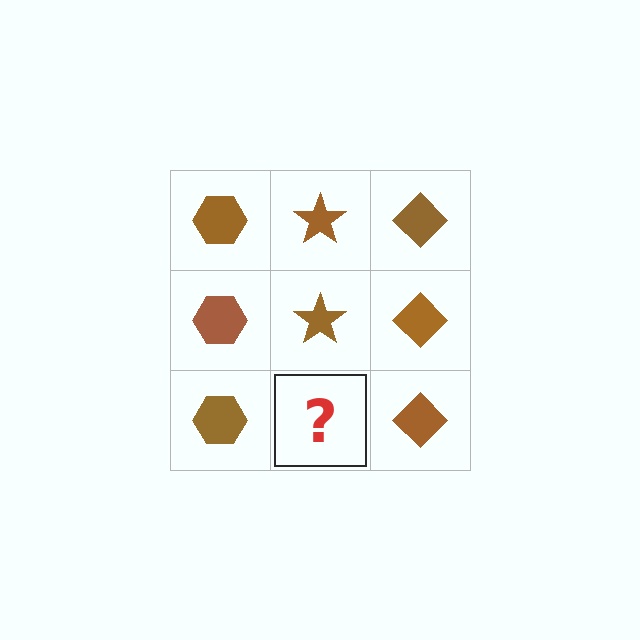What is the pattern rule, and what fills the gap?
The rule is that each column has a consistent shape. The gap should be filled with a brown star.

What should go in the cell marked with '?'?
The missing cell should contain a brown star.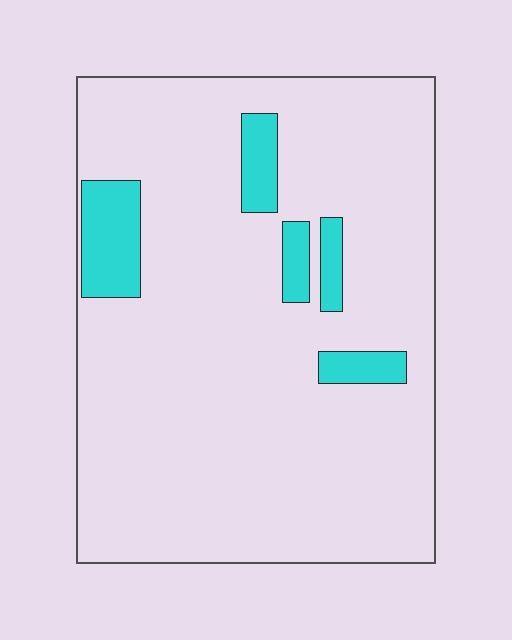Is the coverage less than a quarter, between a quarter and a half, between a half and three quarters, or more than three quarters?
Less than a quarter.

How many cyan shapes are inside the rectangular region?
5.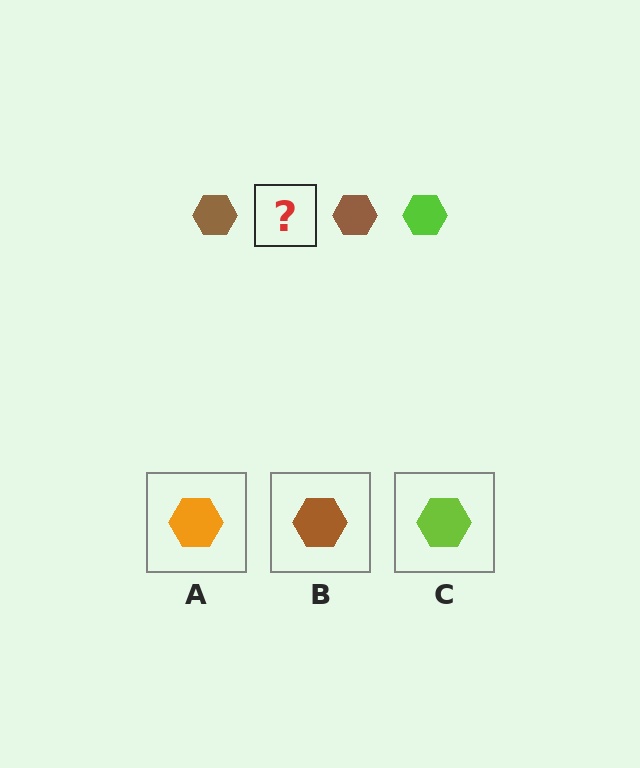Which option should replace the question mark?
Option C.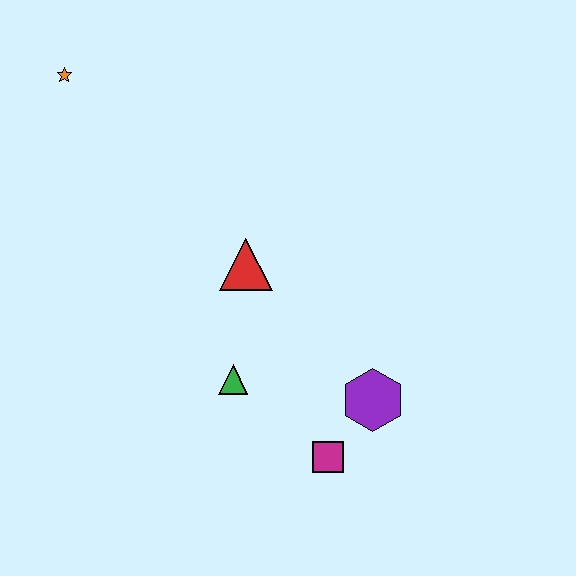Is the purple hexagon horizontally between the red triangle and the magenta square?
No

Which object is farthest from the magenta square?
The orange star is farthest from the magenta square.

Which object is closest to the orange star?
The red triangle is closest to the orange star.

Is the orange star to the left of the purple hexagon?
Yes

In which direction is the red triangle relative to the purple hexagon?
The red triangle is above the purple hexagon.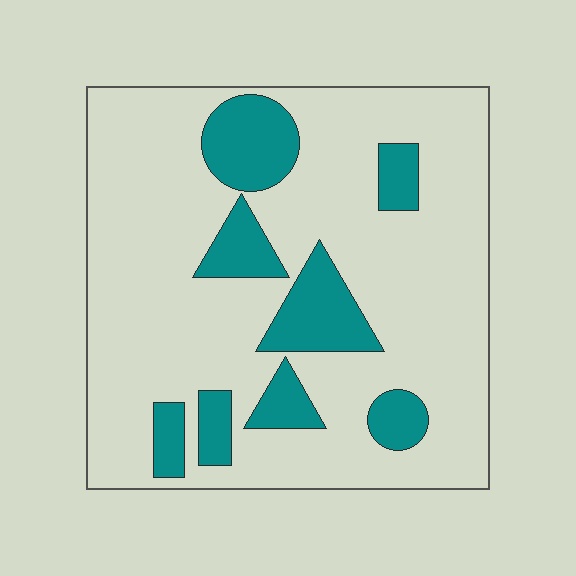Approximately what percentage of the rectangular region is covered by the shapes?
Approximately 20%.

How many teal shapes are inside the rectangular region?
8.